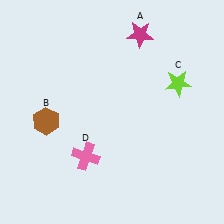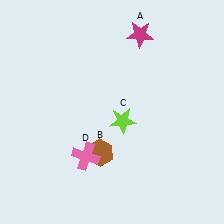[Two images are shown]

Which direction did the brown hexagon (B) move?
The brown hexagon (B) moved right.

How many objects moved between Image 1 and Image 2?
2 objects moved between the two images.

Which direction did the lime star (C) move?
The lime star (C) moved left.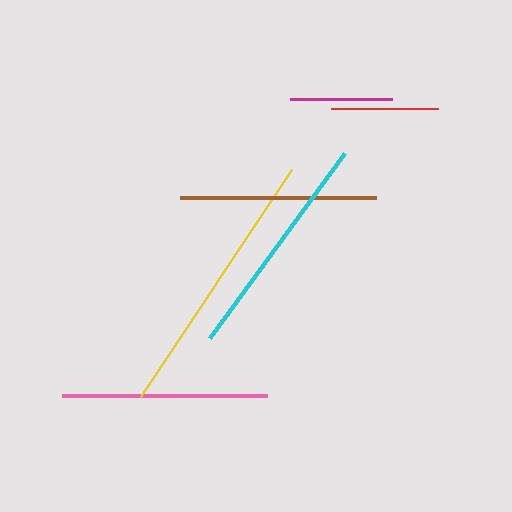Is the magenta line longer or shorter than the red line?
The red line is longer than the magenta line.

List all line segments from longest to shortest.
From longest to shortest: yellow, cyan, pink, brown, red, magenta.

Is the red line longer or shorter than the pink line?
The pink line is longer than the red line.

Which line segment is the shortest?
The magenta line is the shortest at approximately 102 pixels.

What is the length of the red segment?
The red segment is approximately 107 pixels long.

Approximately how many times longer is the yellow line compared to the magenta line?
The yellow line is approximately 2.7 times the length of the magenta line.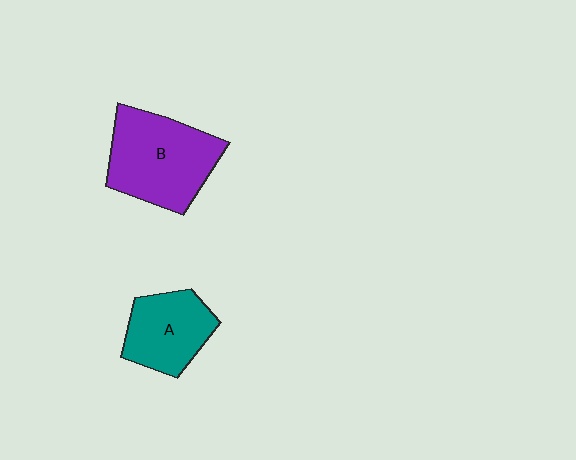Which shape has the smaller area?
Shape A (teal).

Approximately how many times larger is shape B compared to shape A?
Approximately 1.5 times.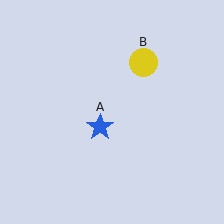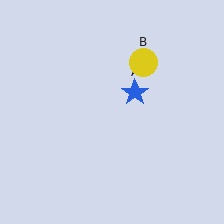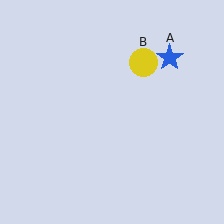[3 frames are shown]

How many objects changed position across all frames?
1 object changed position: blue star (object A).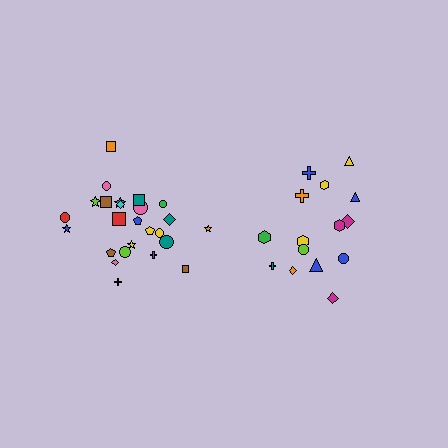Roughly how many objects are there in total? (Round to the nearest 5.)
Roughly 40 objects in total.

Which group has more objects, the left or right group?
The left group.